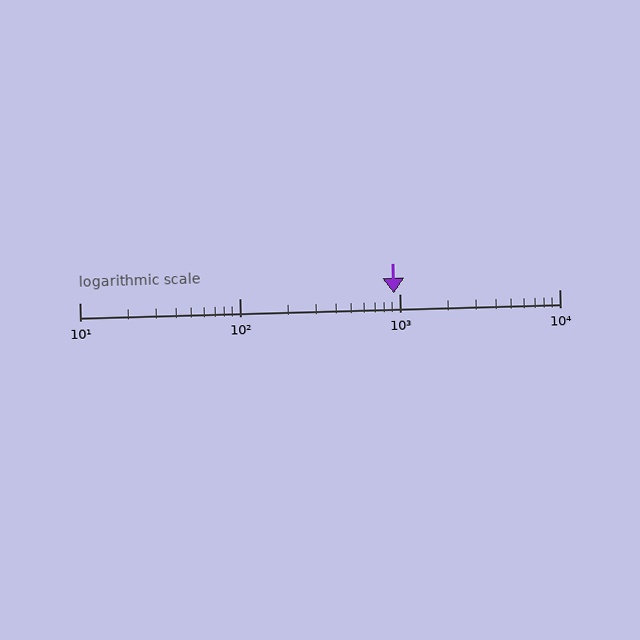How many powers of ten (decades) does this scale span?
The scale spans 3 decades, from 10 to 10000.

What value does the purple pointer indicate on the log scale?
The pointer indicates approximately 920.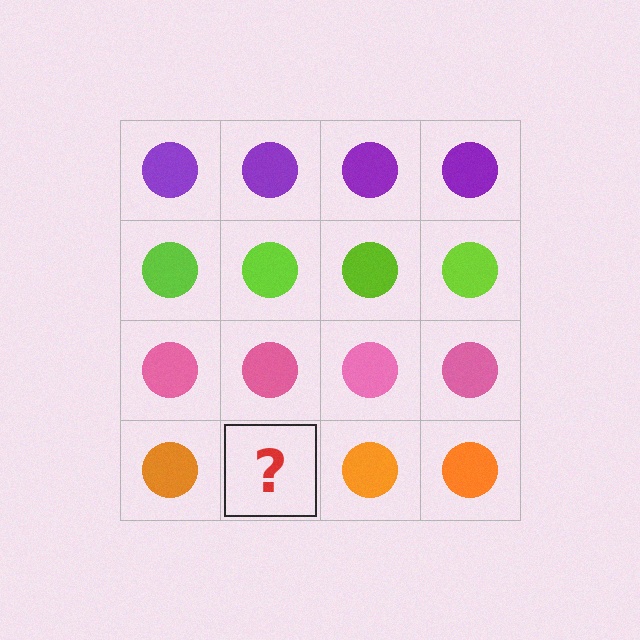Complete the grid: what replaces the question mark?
The question mark should be replaced with an orange circle.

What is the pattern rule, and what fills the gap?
The rule is that each row has a consistent color. The gap should be filled with an orange circle.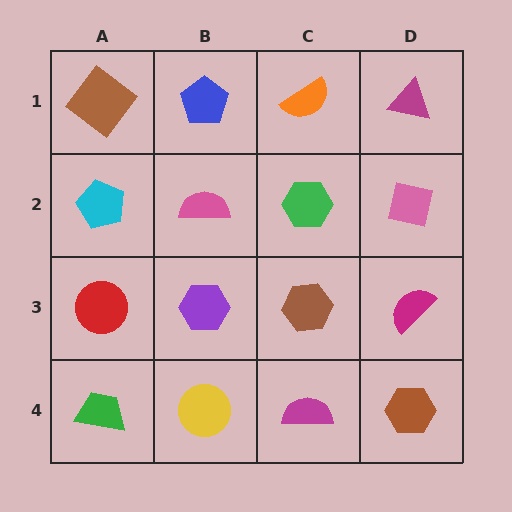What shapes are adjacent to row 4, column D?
A magenta semicircle (row 3, column D), a magenta semicircle (row 4, column C).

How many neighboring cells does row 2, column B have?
4.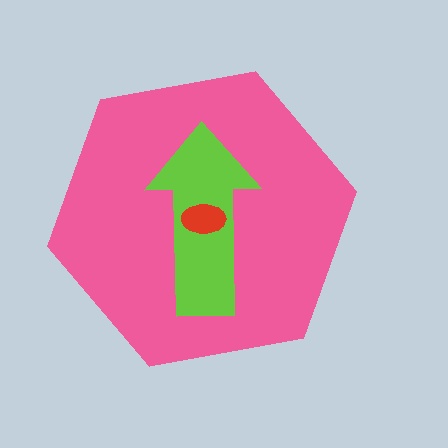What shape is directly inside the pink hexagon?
The lime arrow.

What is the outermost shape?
The pink hexagon.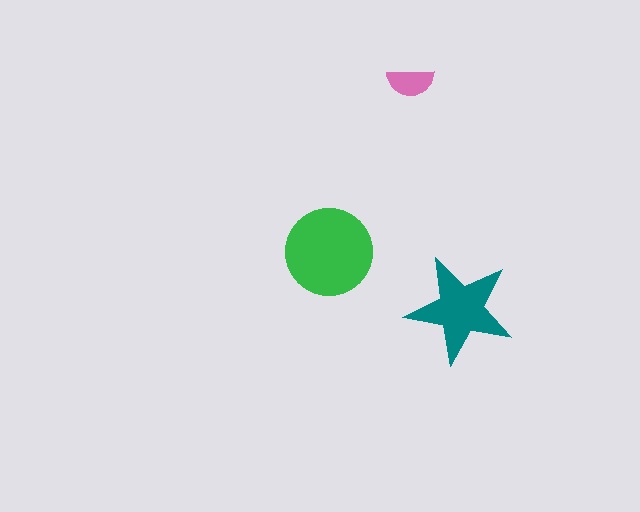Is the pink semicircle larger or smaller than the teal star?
Smaller.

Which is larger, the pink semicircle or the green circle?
The green circle.